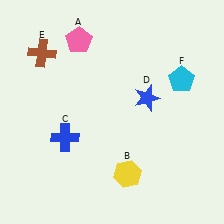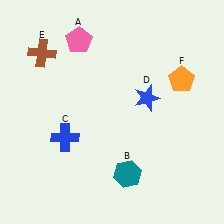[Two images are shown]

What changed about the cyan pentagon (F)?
In Image 1, F is cyan. In Image 2, it changed to orange.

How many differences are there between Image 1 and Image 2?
There are 2 differences between the two images.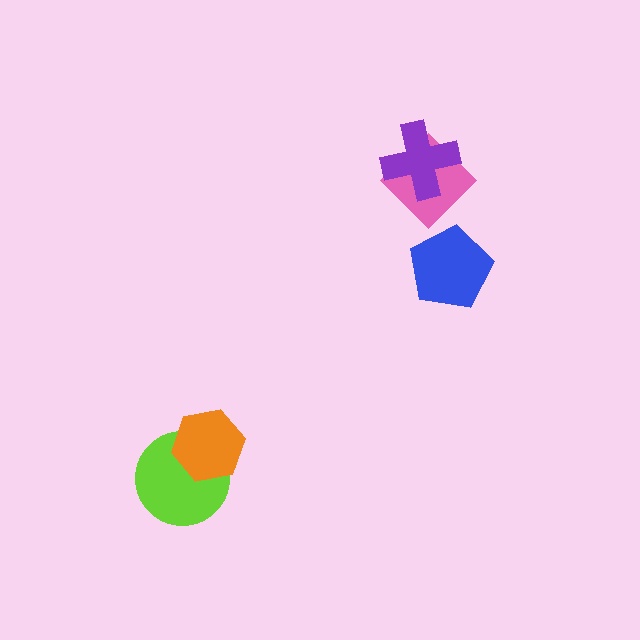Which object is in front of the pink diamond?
The purple cross is in front of the pink diamond.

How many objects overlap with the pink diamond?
1 object overlaps with the pink diamond.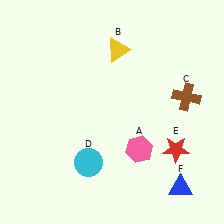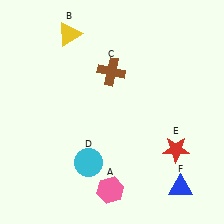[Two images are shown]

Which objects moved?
The objects that moved are: the pink hexagon (A), the yellow triangle (B), the brown cross (C).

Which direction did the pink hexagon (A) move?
The pink hexagon (A) moved down.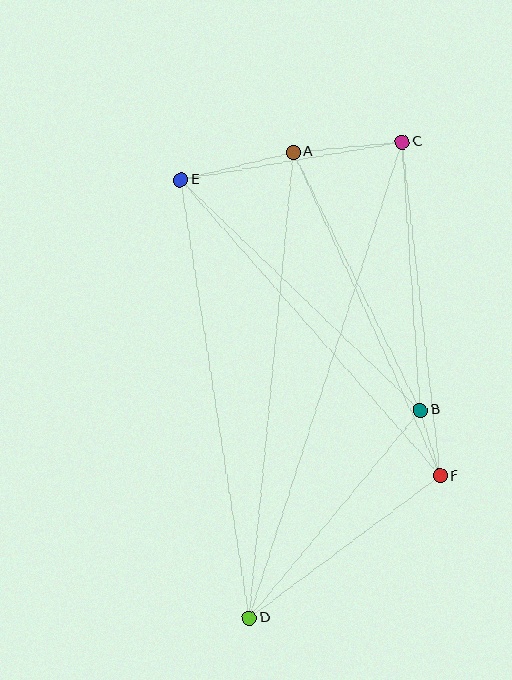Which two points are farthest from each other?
Points C and D are farthest from each other.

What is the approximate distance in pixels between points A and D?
The distance between A and D is approximately 468 pixels.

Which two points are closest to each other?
Points B and F are closest to each other.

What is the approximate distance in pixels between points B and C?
The distance between B and C is approximately 269 pixels.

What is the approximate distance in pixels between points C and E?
The distance between C and E is approximately 225 pixels.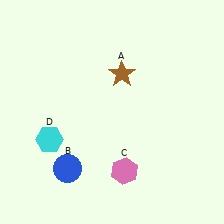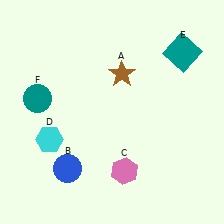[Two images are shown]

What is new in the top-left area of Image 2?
A teal circle (F) was added in the top-left area of Image 2.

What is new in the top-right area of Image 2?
A teal square (E) was added in the top-right area of Image 2.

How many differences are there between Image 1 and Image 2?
There are 2 differences between the two images.